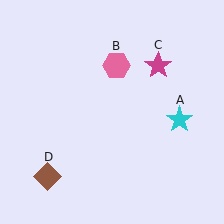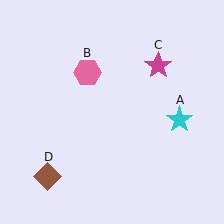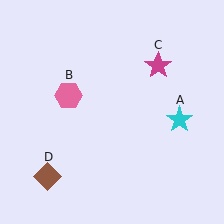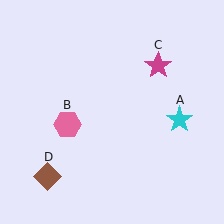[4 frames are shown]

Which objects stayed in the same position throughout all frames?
Cyan star (object A) and magenta star (object C) and brown diamond (object D) remained stationary.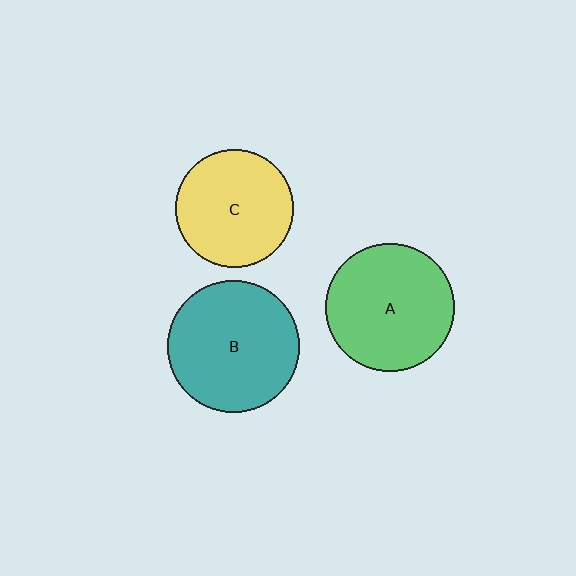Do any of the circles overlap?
No, none of the circles overlap.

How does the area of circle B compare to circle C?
Approximately 1.2 times.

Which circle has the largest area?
Circle B (teal).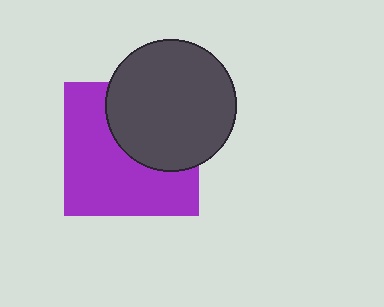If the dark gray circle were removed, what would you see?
You would see the complete purple square.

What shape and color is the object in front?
The object in front is a dark gray circle.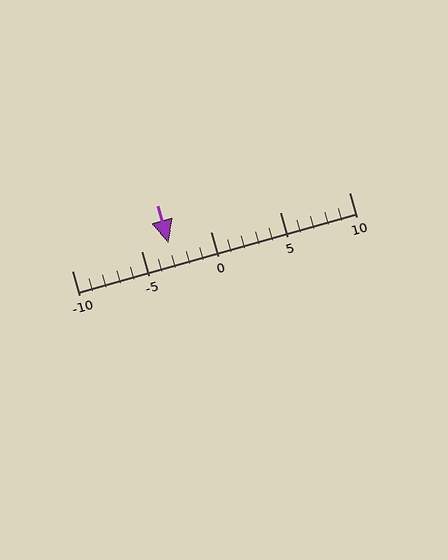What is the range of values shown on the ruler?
The ruler shows values from -10 to 10.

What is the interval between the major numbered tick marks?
The major tick marks are spaced 5 units apart.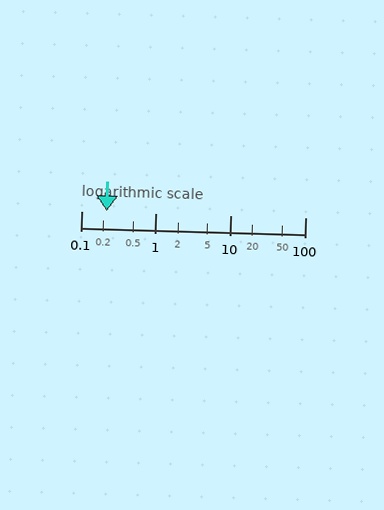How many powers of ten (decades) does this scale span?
The scale spans 3 decades, from 0.1 to 100.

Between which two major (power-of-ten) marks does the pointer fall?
The pointer is between 0.1 and 1.